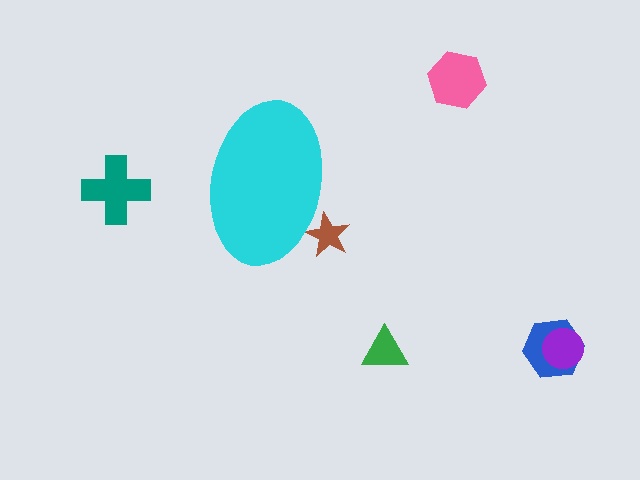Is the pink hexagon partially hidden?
No, the pink hexagon is fully visible.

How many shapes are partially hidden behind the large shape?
1 shape is partially hidden.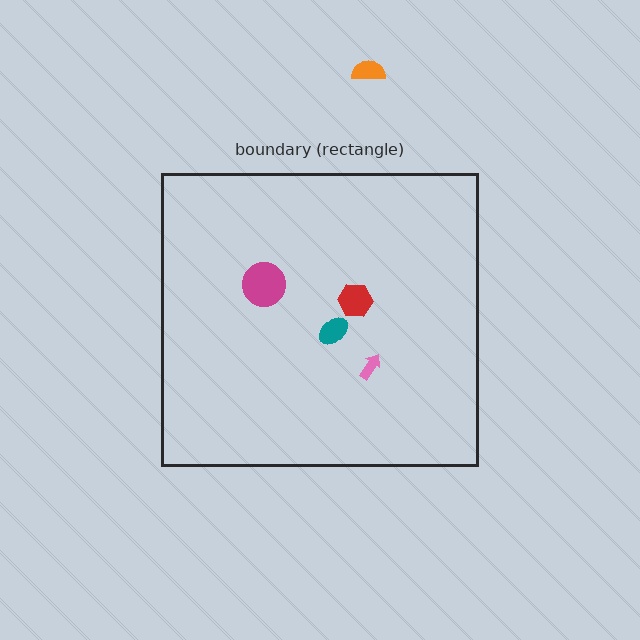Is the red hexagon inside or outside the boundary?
Inside.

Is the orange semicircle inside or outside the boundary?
Outside.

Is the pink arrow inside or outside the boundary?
Inside.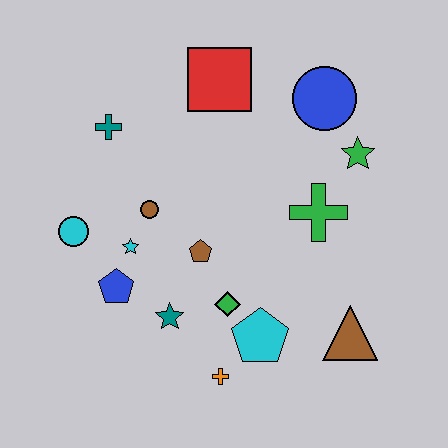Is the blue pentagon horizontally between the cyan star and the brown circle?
No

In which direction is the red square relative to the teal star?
The red square is above the teal star.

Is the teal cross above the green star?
Yes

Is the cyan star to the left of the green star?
Yes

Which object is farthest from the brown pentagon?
The blue circle is farthest from the brown pentagon.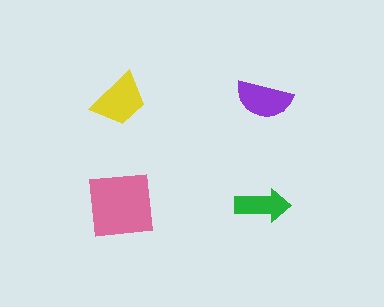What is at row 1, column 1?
A yellow trapezoid.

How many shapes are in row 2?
2 shapes.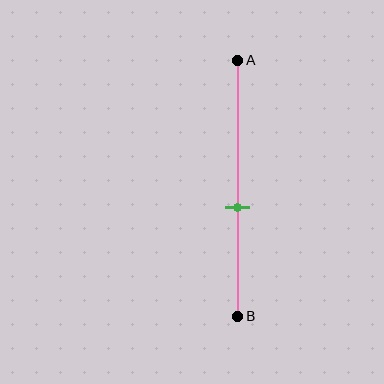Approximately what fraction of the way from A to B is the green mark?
The green mark is approximately 60% of the way from A to B.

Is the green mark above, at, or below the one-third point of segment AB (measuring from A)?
The green mark is below the one-third point of segment AB.